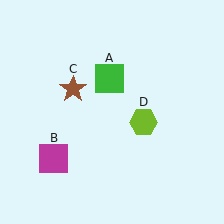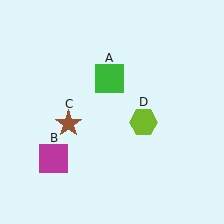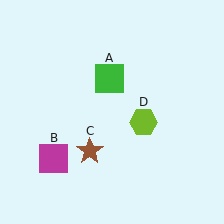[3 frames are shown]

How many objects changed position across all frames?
1 object changed position: brown star (object C).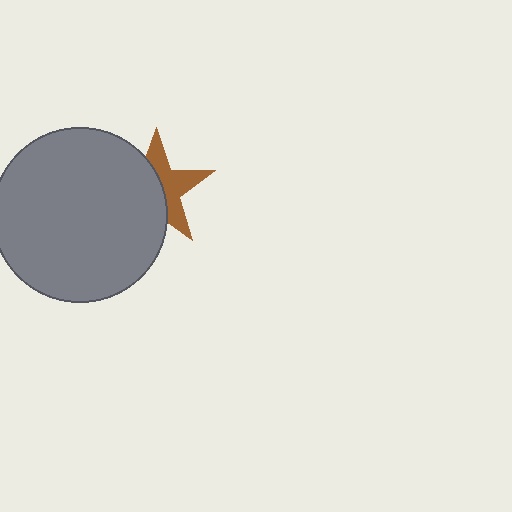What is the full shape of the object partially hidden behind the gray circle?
The partially hidden object is a brown star.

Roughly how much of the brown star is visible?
About half of it is visible (roughly 47%).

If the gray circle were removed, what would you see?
You would see the complete brown star.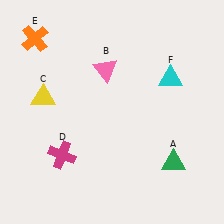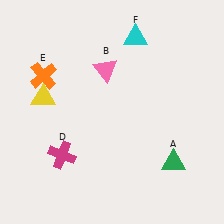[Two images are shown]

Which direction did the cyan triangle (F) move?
The cyan triangle (F) moved up.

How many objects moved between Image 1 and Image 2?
2 objects moved between the two images.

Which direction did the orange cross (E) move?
The orange cross (E) moved down.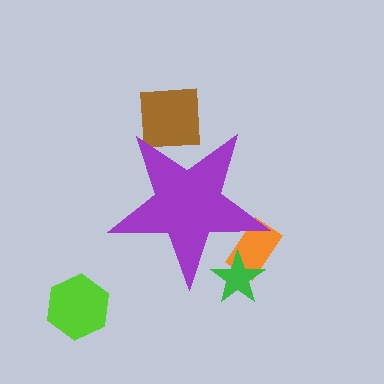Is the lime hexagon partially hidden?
No, the lime hexagon is fully visible.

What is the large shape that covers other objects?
A purple star.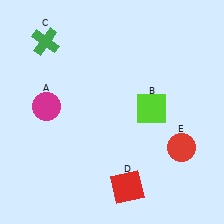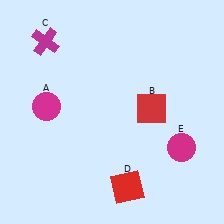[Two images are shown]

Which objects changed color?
B changed from lime to red. C changed from green to magenta. E changed from red to magenta.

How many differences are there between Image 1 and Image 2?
There are 3 differences between the two images.